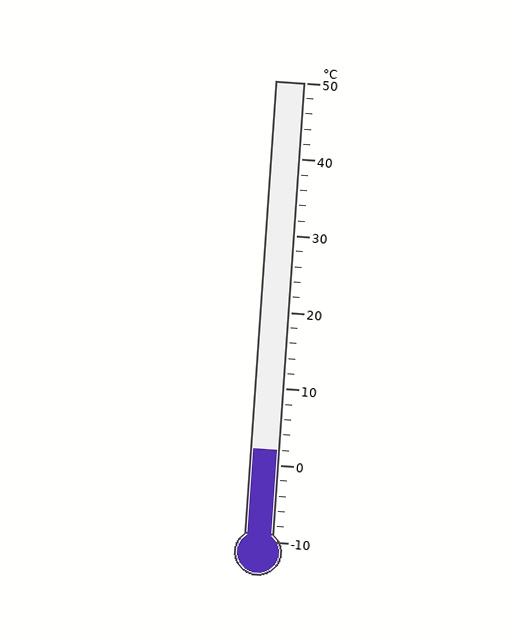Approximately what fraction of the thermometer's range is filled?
The thermometer is filled to approximately 20% of its range.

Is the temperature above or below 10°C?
The temperature is below 10°C.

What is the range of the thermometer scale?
The thermometer scale ranges from -10°C to 50°C.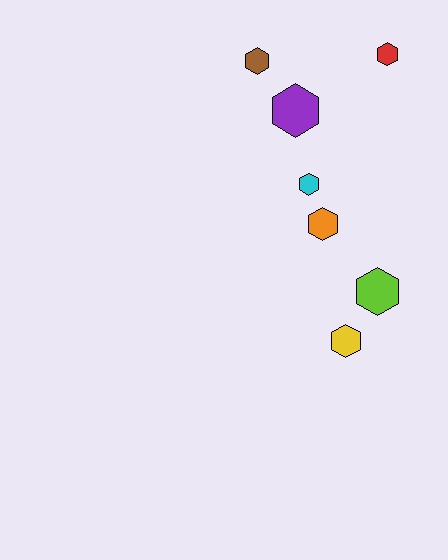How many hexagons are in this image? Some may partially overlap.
There are 7 hexagons.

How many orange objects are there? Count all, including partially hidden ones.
There is 1 orange object.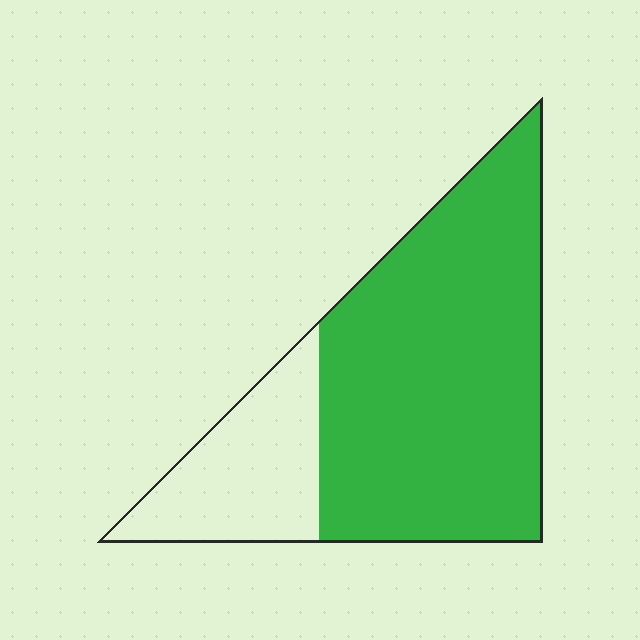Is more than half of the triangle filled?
Yes.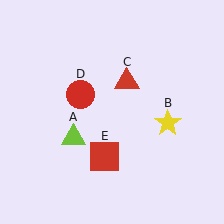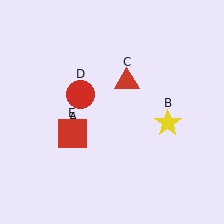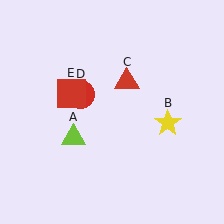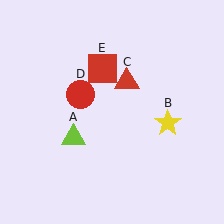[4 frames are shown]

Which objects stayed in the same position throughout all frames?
Lime triangle (object A) and yellow star (object B) and red triangle (object C) and red circle (object D) remained stationary.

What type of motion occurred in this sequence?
The red square (object E) rotated clockwise around the center of the scene.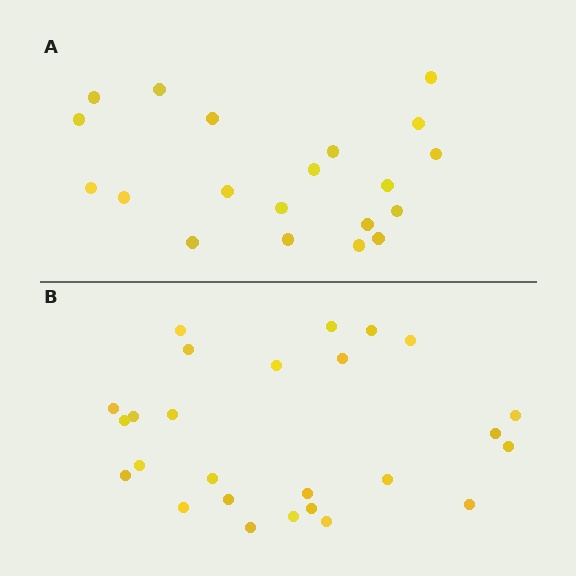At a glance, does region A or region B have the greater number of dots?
Region B (the bottom region) has more dots.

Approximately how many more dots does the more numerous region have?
Region B has about 6 more dots than region A.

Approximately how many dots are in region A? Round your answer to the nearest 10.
About 20 dots.